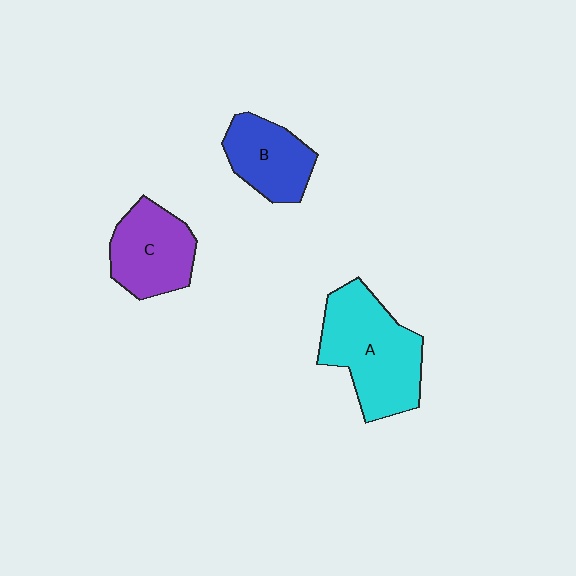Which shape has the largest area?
Shape A (cyan).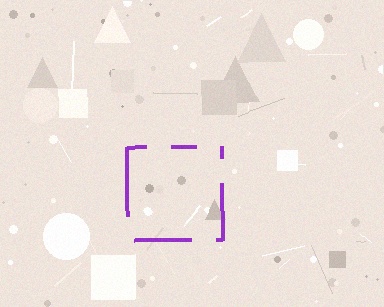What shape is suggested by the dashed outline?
The dashed outline suggests a square.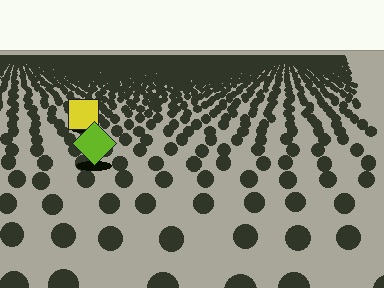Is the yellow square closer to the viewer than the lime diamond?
No. The lime diamond is closer — you can tell from the texture gradient: the ground texture is coarser near it.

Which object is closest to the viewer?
The lime diamond is closest. The texture marks near it are larger and more spread out.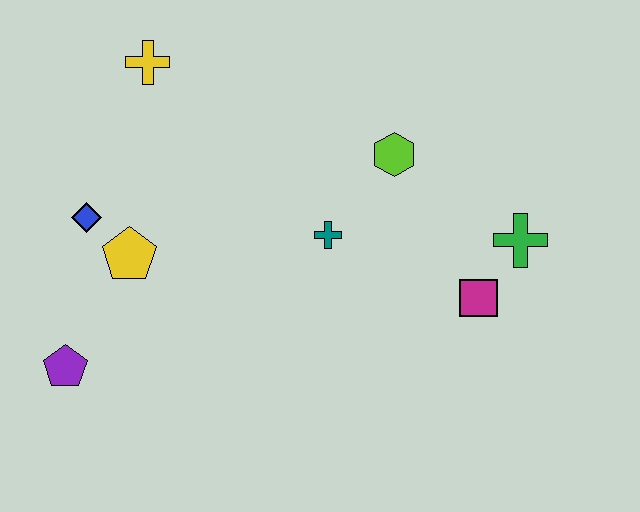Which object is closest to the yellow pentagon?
The blue diamond is closest to the yellow pentagon.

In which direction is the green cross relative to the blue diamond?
The green cross is to the right of the blue diamond.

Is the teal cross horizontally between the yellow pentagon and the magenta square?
Yes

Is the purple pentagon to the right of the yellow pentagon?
No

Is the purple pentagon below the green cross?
Yes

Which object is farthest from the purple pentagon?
The green cross is farthest from the purple pentagon.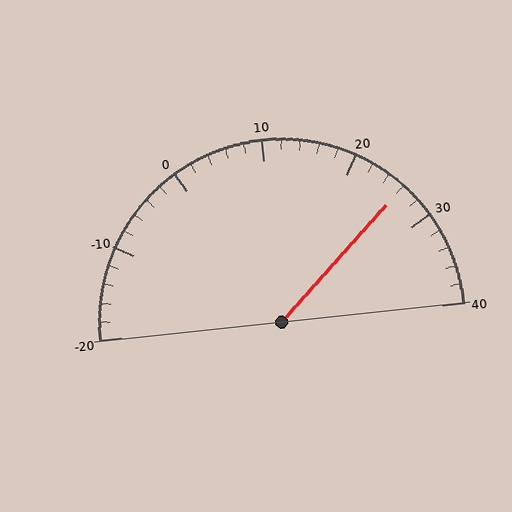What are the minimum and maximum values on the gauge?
The gauge ranges from -20 to 40.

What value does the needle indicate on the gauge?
The needle indicates approximately 26.